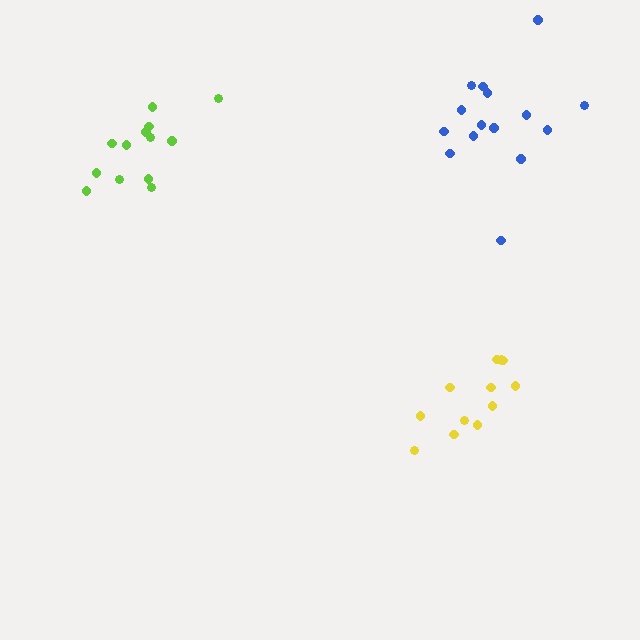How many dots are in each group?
Group 1: 13 dots, Group 2: 12 dots, Group 3: 15 dots (40 total).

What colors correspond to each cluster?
The clusters are colored: lime, yellow, blue.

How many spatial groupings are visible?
There are 3 spatial groupings.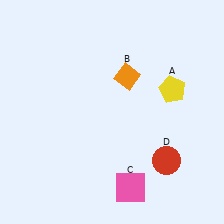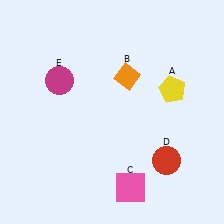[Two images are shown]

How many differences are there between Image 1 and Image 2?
There is 1 difference between the two images.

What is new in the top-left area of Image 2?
A magenta circle (E) was added in the top-left area of Image 2.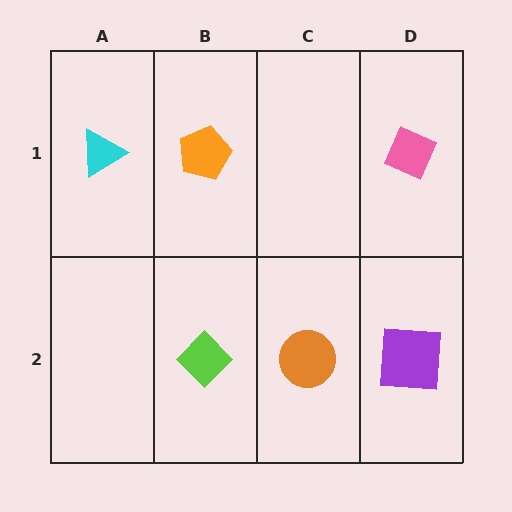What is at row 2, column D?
A purple square.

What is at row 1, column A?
A cyan triangle.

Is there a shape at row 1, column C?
No, that cell is empty.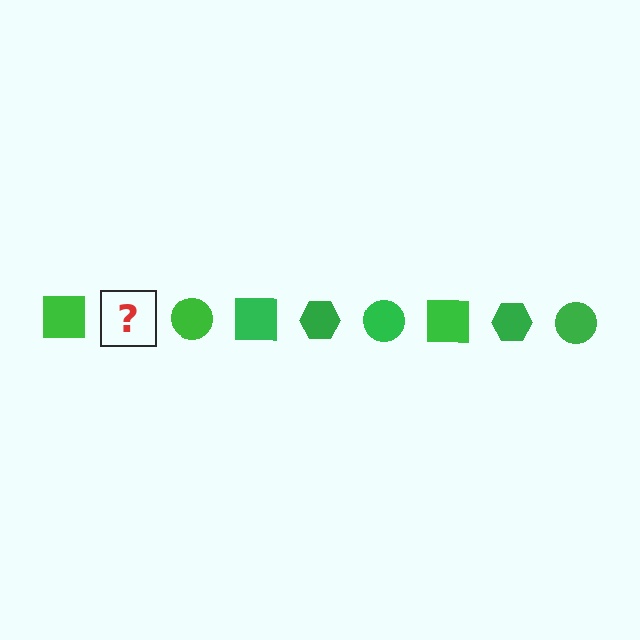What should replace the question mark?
The question mark should be replaced with a green hexagon.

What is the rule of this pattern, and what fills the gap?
The rule is that the pattern cycles through square, hexagon, circle shapes in green. The gap should be filled with a green hexagon.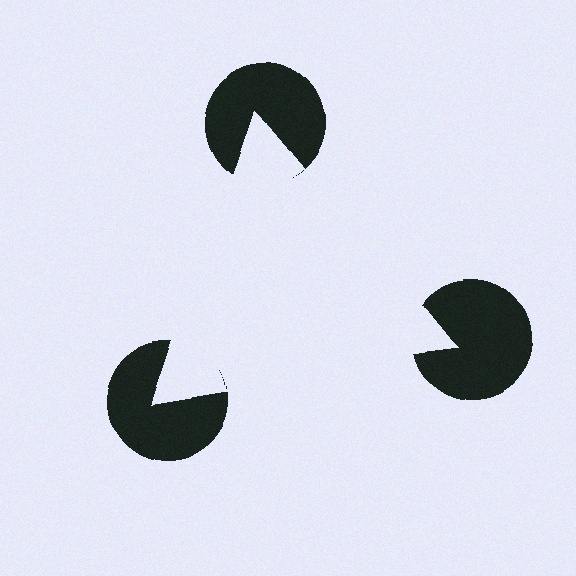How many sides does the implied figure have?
3 sides.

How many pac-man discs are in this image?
There are 3 — one at each vertex of the illusory triangle.